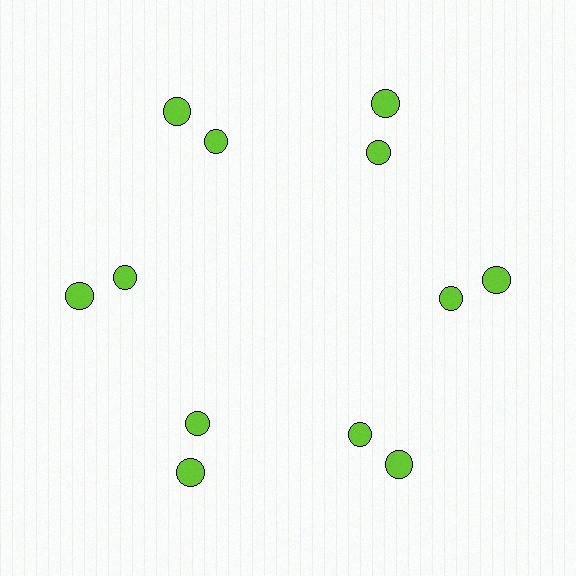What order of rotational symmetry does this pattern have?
This pattern has 6-fold rotational symmetry.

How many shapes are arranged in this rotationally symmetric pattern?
There are 12 shapes, arranged in 6 groups of 2.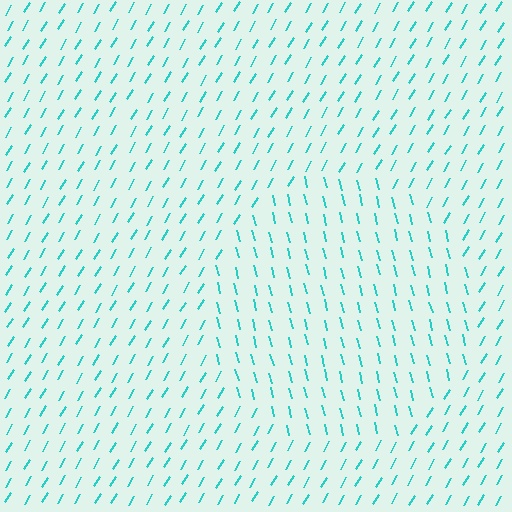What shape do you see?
I see a circle.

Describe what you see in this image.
The image is filled with small cyan line segments. A circle region in the image has lines oriented differently from the surrounding lines, creating a visible texture boundary.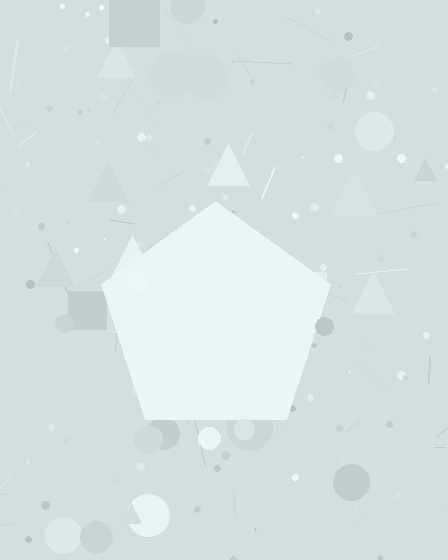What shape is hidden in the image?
A pentagon is hidden in the image.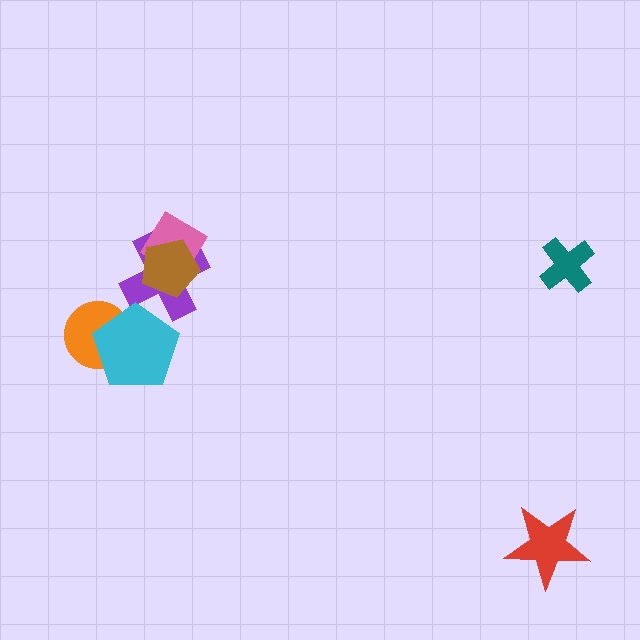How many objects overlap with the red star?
0 objects overlap with the red star.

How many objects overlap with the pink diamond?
2 objects overlap with the pink diamond.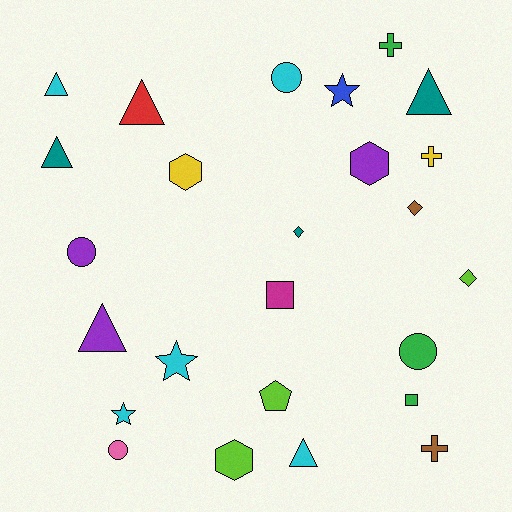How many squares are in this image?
There are 2 squares.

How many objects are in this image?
There are 25 objects.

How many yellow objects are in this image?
There are 2 yellow objects.